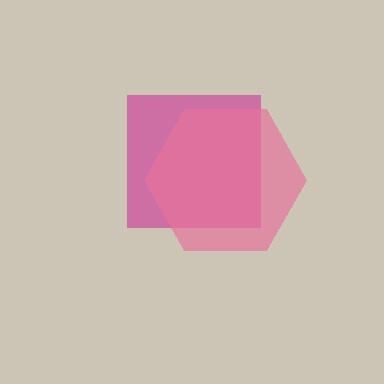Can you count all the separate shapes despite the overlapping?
Yes, there are 2 separate shapes.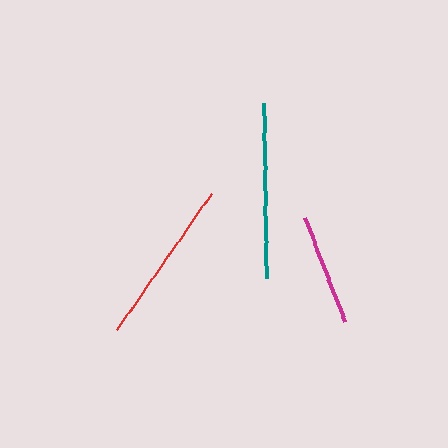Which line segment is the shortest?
The magenta line is the shortest at approximately 111 pixels.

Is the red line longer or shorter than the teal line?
The teal line is longer than the red line.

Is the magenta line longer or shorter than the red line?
The red line is longer than the magenta line.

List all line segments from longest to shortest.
From longest to shortest: teal, red, magenta.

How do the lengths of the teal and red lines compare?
The teal and red lines are approximately the same length.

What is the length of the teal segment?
The teal segment is approximately 174 pixels long.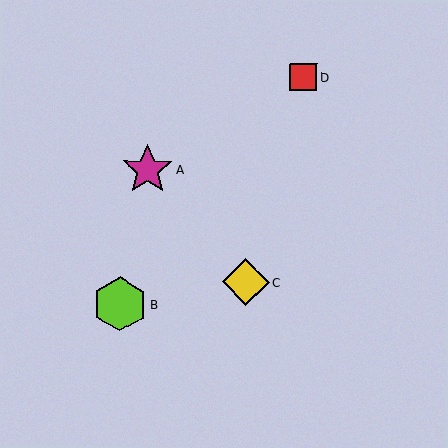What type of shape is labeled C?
Shape C is a yellow diamond.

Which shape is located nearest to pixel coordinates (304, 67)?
The red square (labeled D) at (303, 77) is nearest to that location.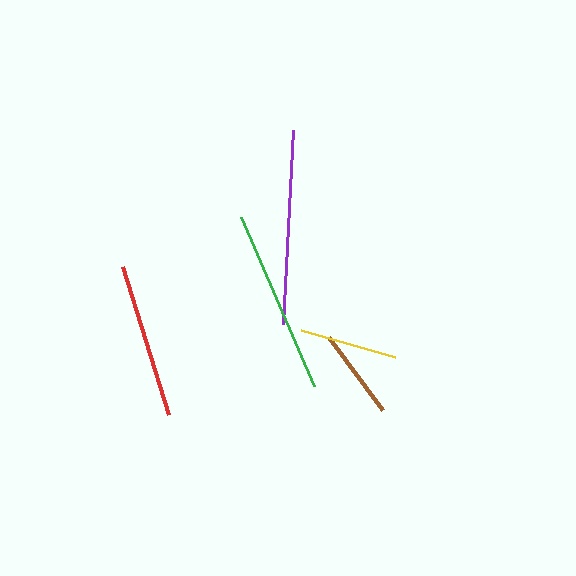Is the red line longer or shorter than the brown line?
The red line is longer than the brown line.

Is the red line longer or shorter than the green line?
The green line is longer than the red line.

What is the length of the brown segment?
The brown segment is approximately 90 pixels long.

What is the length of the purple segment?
The purple segment is approximately 194 pixels long.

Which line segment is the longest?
The purple line is the longest at approximately 194 pixels.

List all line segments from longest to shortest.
From longest to shortest: purple, green, red, yellow, brown.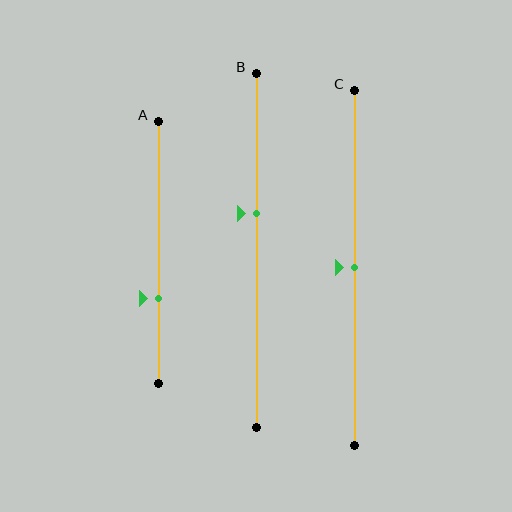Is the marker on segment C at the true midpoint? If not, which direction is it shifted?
Yes, the marker on segment C is at the true midpoint.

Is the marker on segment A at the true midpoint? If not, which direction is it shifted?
No, the marker on segment A is shifted downward by about 18% of the segment length.